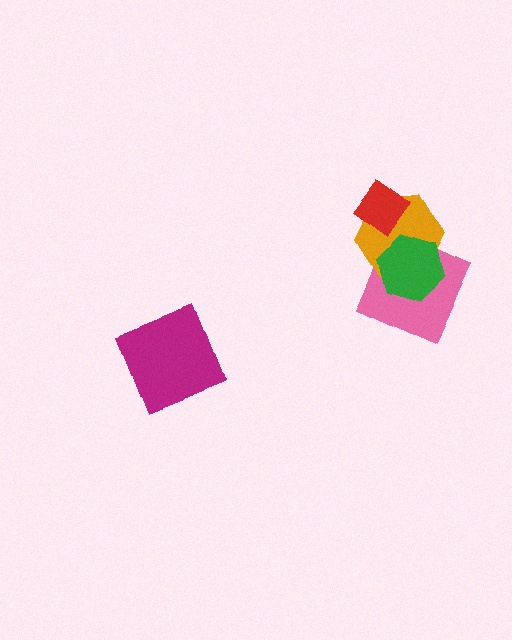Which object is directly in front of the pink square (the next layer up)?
The orange hexagon is directly in front of the pink square.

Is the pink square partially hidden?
Yes, it is partially covered by another shape.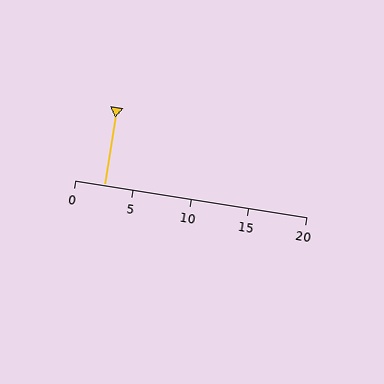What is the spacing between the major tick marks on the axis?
The major ticks are spaced 5 apart.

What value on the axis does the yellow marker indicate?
The marker indicates approximately 2.5.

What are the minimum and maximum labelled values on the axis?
The axis runs from 0 to 20.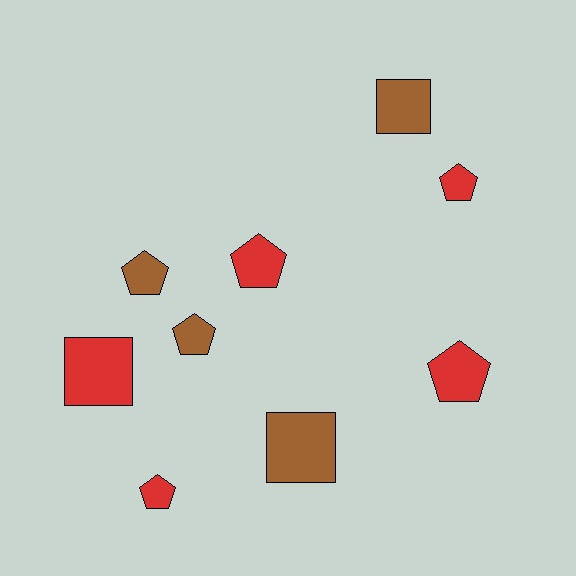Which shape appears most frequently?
Pentagon, with 6 objects.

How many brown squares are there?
There are 2 brown squares.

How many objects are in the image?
There are 9 objects.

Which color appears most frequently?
Red, with 5 objects.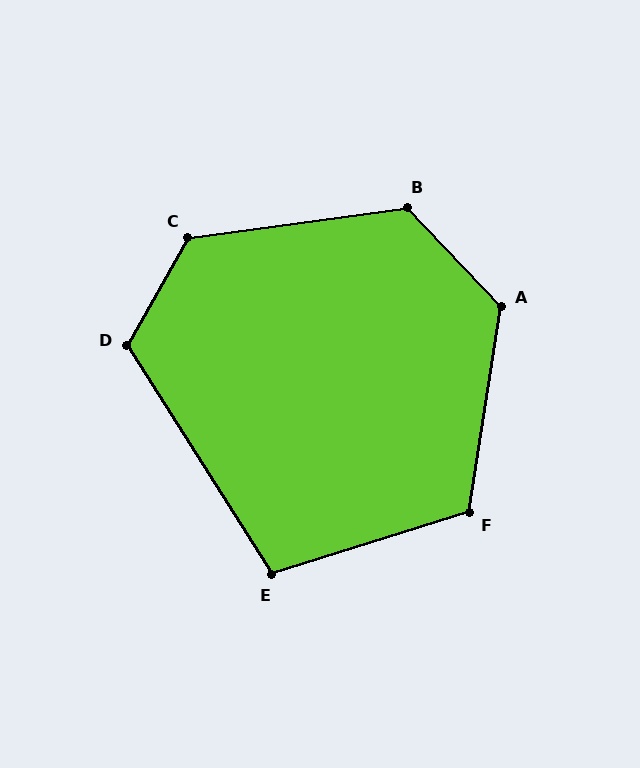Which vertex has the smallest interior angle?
E, at approximately 105 degrees.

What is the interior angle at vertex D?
Approximately 118 degrees (obtuse).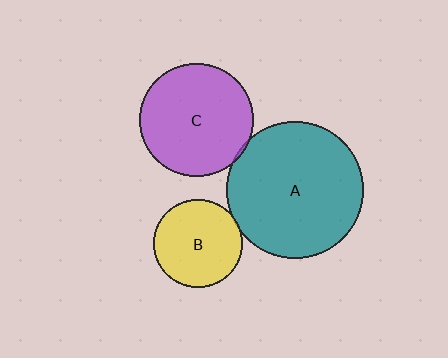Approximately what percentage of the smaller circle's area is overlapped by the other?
Approximately 5%.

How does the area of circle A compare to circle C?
Approximately 1.5 times.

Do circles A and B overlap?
Yes.